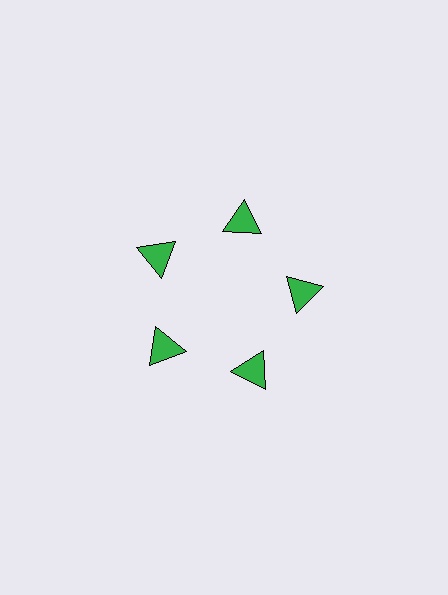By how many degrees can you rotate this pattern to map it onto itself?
The pattern maps onto itself every 72 degrees of rotation.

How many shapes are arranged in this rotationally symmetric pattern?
There are 5 shapes, arranged in 5 groups of 1.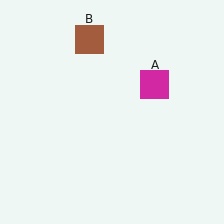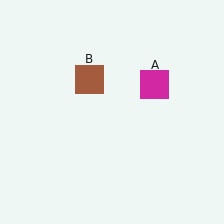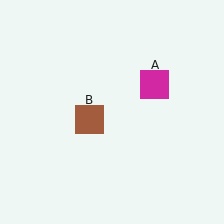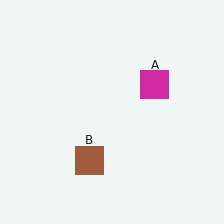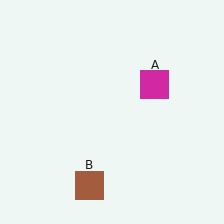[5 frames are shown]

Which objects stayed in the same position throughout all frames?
Magenta square (object A) remained stationary.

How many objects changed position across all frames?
1 object changed position: brown square (object B).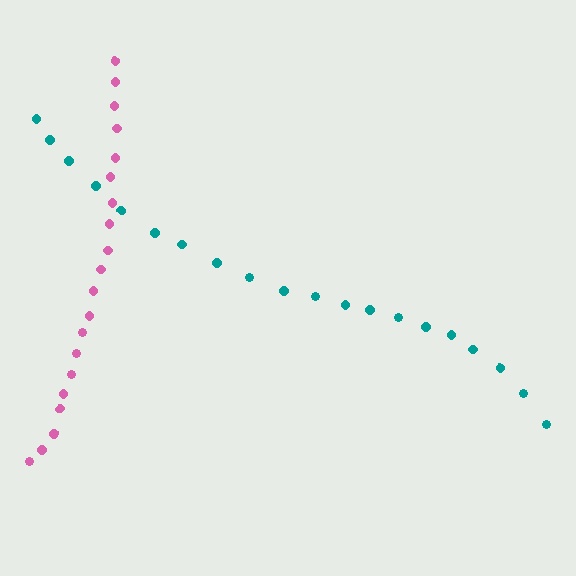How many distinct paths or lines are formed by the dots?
There are 2 distinct paths.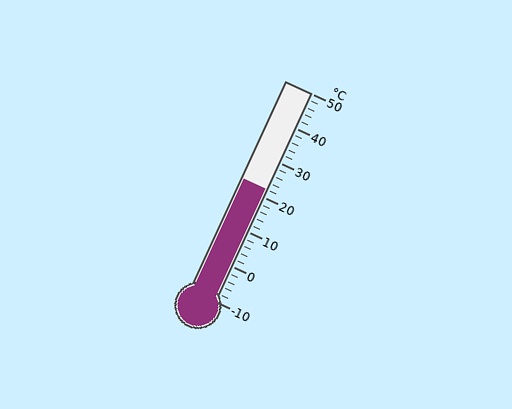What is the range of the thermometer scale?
The thermometer scale ranges from -10°C to 50°C.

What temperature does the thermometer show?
The thermometer shows approximately 22°C.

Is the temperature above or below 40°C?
The temperature is below 40°C.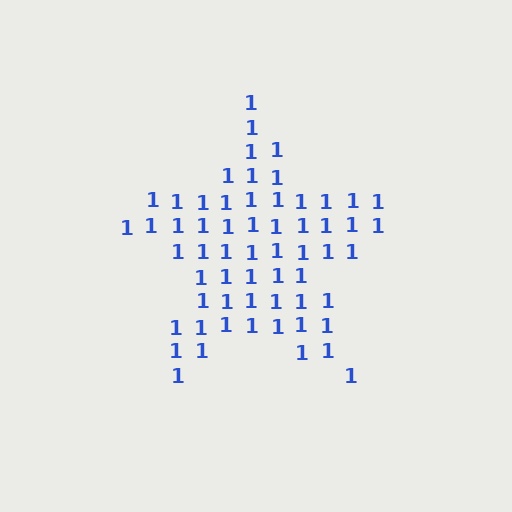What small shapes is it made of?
It is made of small digit 1's.